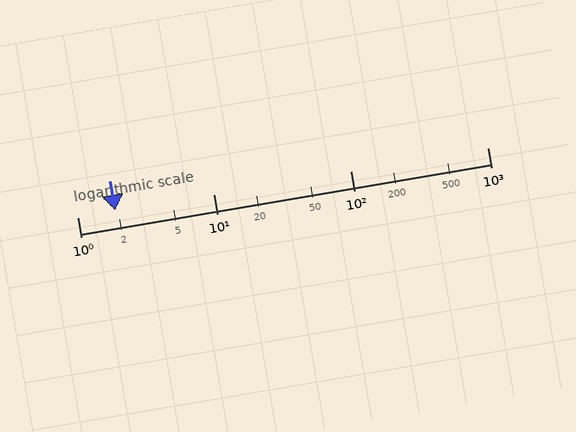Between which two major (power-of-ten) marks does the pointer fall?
The pointer is between 1 and 10.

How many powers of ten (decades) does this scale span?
The scale spans 3 decades, from 1 to 1000.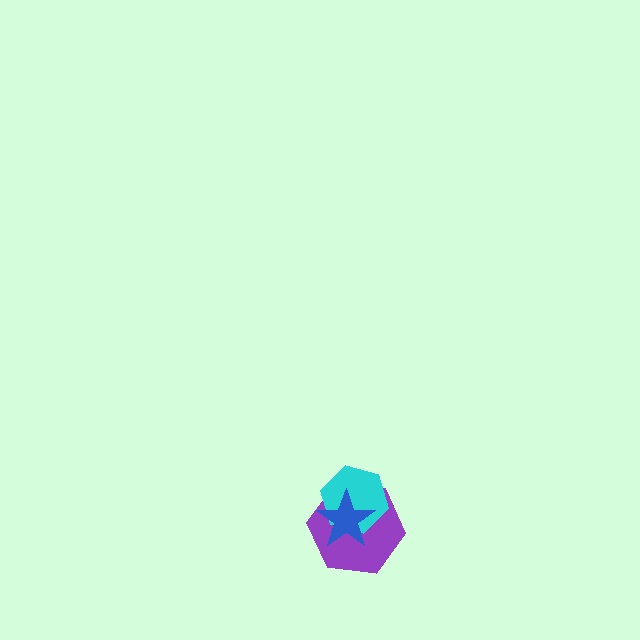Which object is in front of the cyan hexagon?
The blue star is in front of the cyan hexagon.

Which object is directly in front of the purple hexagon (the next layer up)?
The cyan hexagon is directly in front of the purple hexagon.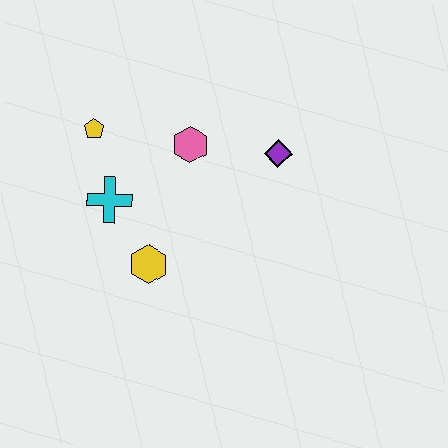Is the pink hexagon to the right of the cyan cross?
Yes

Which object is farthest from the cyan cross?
The purple diamond is farthest from the cyan cross.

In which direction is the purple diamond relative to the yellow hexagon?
The purple diamond is to the right of the yellow hexagon.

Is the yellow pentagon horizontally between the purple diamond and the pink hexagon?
No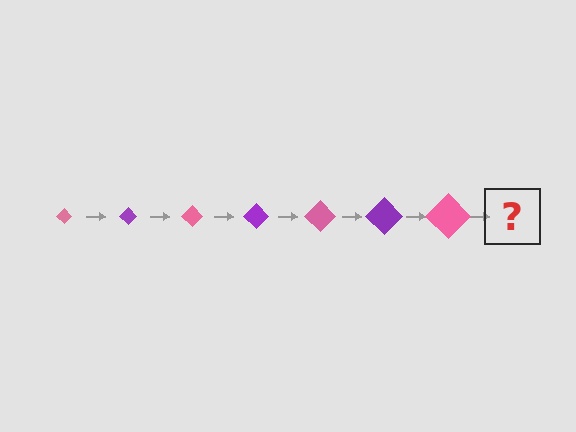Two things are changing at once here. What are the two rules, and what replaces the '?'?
The two rules are that the diamond grows larger each step and the color cycles through pink and purple. The '?' should be a purple diamond, larger than the previous one.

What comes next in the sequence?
The next element should be a purple diamond, larger than the previous one.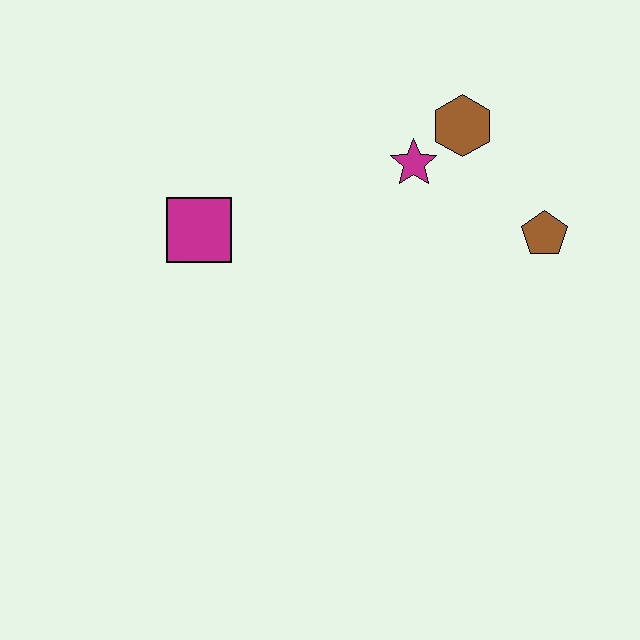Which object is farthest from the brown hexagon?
The magenta square is farthest from the brown hexagon.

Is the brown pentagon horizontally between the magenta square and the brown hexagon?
No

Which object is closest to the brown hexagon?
The magenta star is closest to the brown hexagon.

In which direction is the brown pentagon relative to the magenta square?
The brown pentagon is to the right of the magenta square.